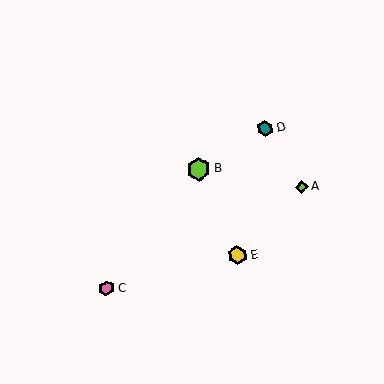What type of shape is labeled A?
Shape A is a lime diamond.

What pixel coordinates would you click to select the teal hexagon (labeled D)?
Click at (265, 128) to select the teal hexagon D.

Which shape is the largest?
The lime hexagon (labeled B) is the largest.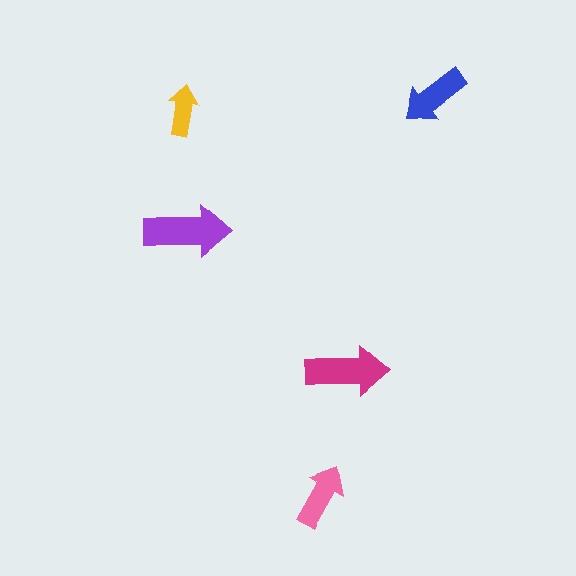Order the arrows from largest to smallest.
the purple one, the magenta one, the blue one, the pink one, the yellow one.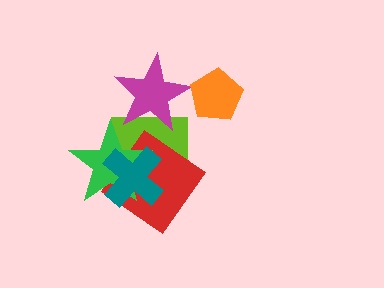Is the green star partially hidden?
Yes, it is partially covered by another shape.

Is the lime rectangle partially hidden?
Yes, it is partially covered by another shape.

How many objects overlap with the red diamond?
3 objects overlap with the red diamond.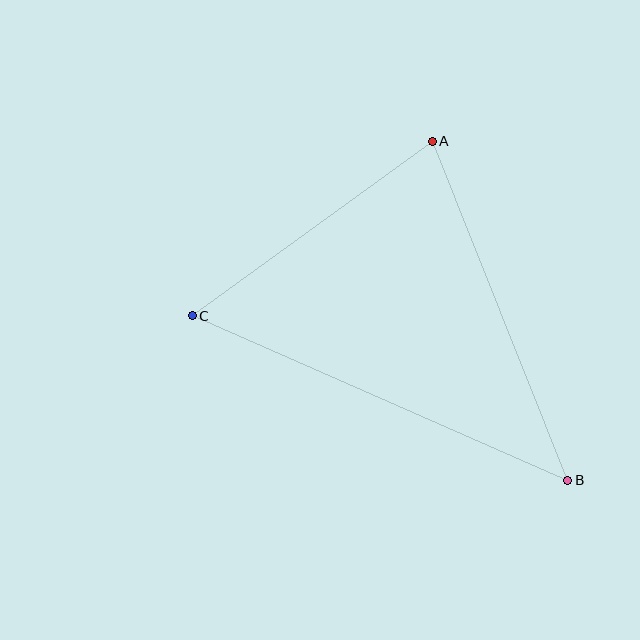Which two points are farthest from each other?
Points B and C are farthest from each other.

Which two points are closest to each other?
Points A and C are closest to each other.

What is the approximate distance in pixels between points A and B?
The distance between A and B is approximately 365 pixels.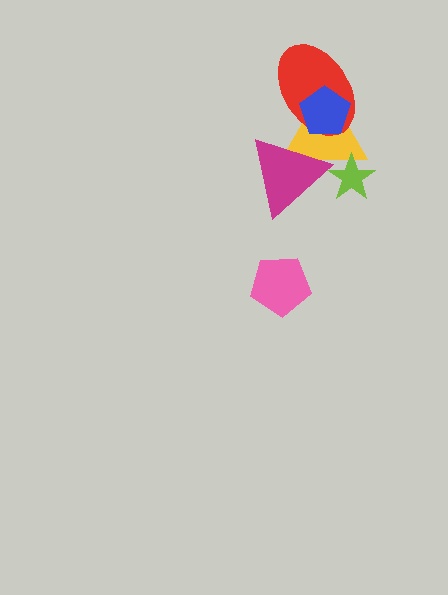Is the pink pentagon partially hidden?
No, no other shape covers it.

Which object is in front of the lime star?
The magenta triangle is in front of the lime star.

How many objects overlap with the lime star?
2 objects overlap with the lime star.